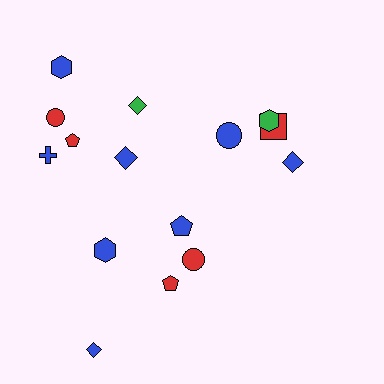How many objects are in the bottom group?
There are 5 objects.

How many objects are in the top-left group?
There are 6 objects.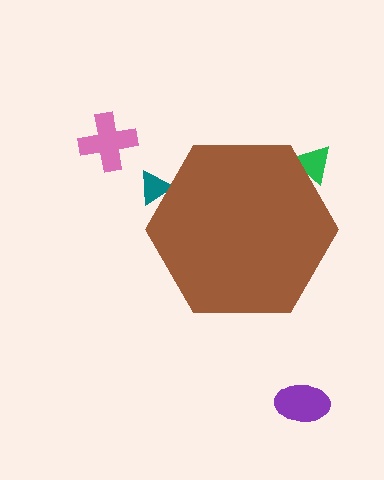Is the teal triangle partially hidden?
Yes, the teal triangle is partially hidden behind the brown hexagon.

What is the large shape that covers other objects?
A brown hexagon.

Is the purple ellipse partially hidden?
No, the purple ellipse is fully visible.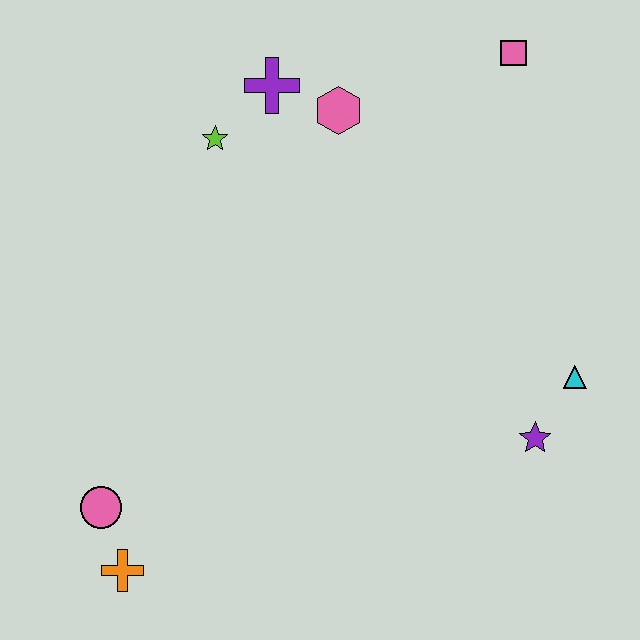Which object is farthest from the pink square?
The orange cross is farthest from the pink square.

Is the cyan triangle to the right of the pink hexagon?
Yes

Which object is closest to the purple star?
The cyan triangle is closest to the purple star.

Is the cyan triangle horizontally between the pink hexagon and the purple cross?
No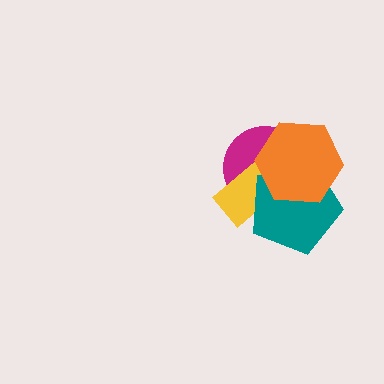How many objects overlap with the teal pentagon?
3 objects overlap with the teal pentagon.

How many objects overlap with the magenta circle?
3 objects overlap with the magenta circle.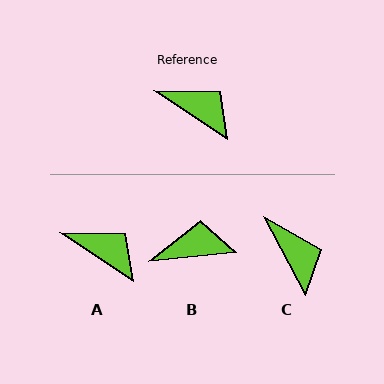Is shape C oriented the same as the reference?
No, it is off by about 28 degrees.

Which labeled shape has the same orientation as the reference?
A.